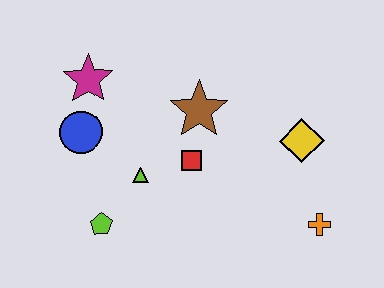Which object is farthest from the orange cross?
The magenta star is farthest from the orange cross.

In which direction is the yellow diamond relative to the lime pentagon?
The yellow diamond is to the right of the lime pentagon.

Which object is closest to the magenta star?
The blue circle is closest to the magenta star.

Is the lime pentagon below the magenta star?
Yes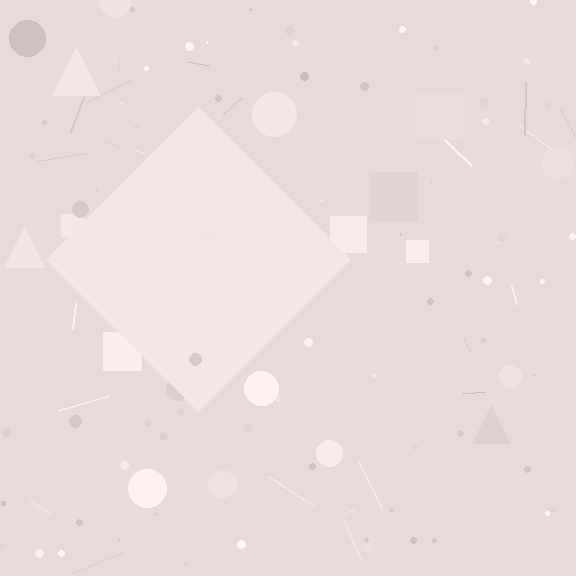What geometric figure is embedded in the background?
A diamond is embedded in the background.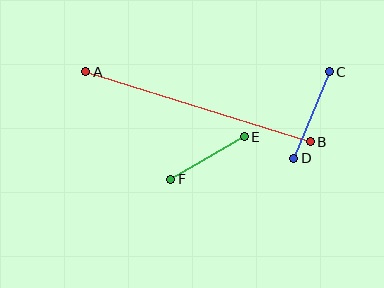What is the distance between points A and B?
The distance is approximately 235 pixels.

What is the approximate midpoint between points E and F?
The midpoint is at approximately (207, 158) pixels.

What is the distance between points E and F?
The distance is approximately 85 pixels.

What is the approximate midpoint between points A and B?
The midpoint is at approximately (198, 107) pixels.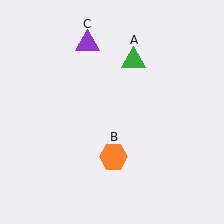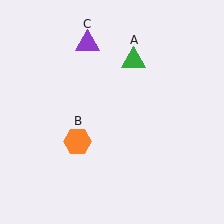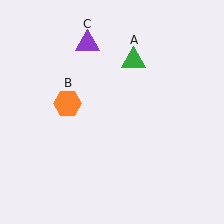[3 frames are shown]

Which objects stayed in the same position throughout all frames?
Green triangle (object A) and purple triangle (object C) remained stationary.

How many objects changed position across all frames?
1 object changed position: orange hexagon (object B).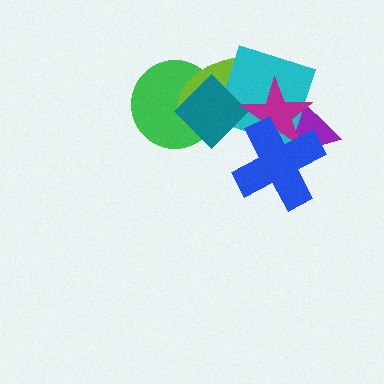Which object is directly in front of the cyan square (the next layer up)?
The teal diamond is directly in front of the cyan square.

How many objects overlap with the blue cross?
3 objects overlap with the blue cross.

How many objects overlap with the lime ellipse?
4 objects overlap with the lime ellipse.